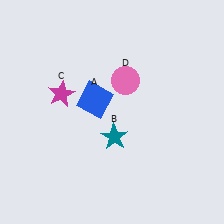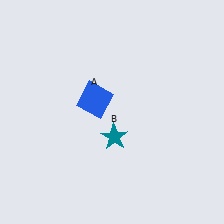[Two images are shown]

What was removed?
The pink circle (D), the magenta star (C) were removed in Image 2.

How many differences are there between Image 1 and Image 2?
There are 2 differences between the two images.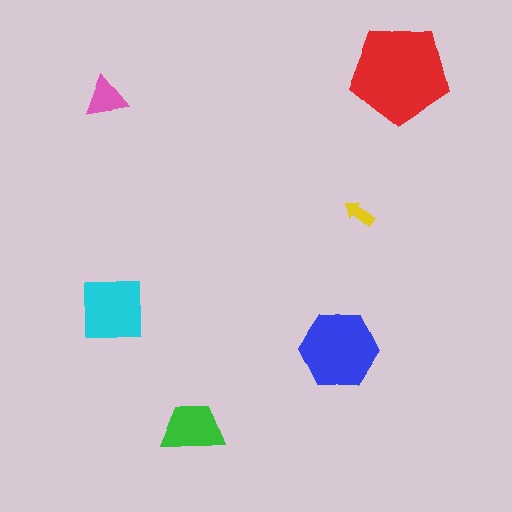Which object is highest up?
The red pentagon is topmost.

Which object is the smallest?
The yellow arrow.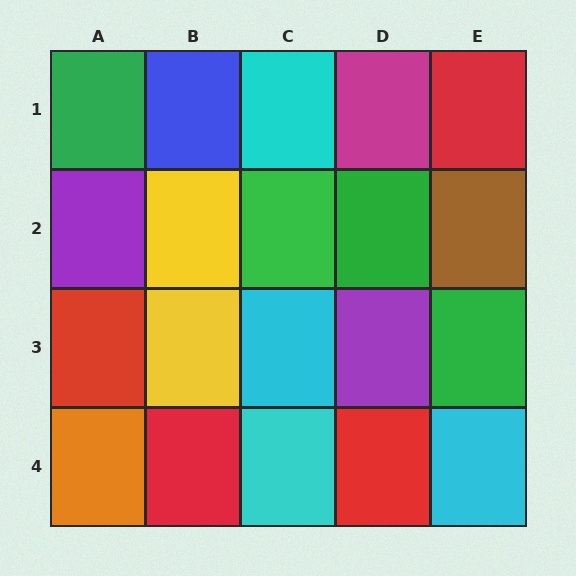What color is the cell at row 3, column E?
Green.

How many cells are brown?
1 cell is brown.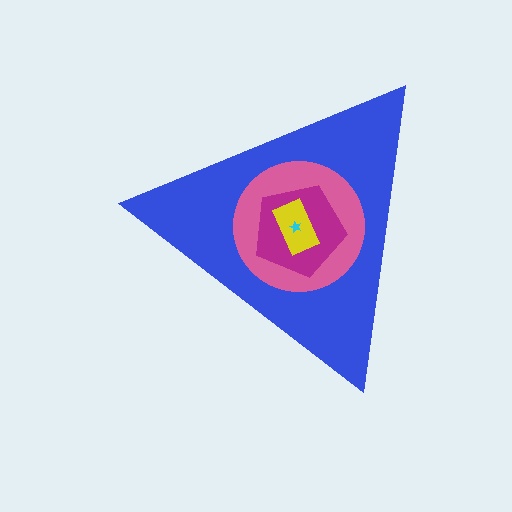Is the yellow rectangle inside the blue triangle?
Yes.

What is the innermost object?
The cyan star.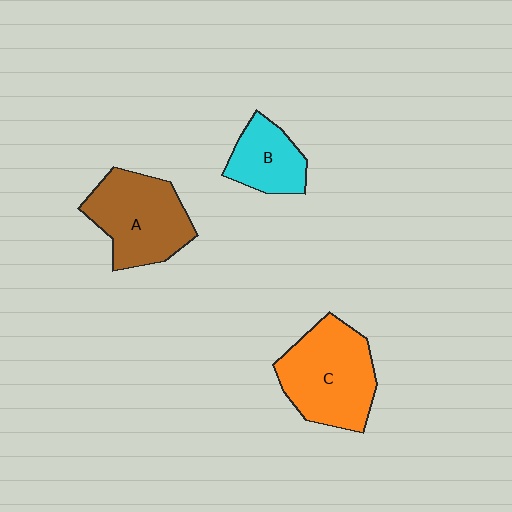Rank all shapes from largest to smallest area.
From largest to smallest: C (orange), A (brown), B (cyan).